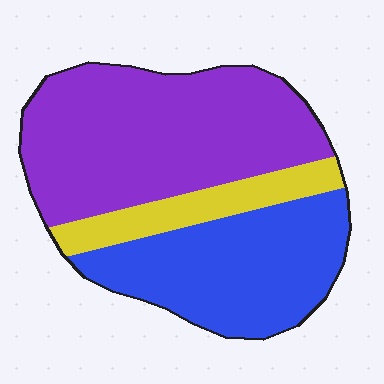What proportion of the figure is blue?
Blue takes up between a quarter and a half of the figure.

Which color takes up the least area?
Yellow, at roughly 15%.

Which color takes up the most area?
Purple, at roughly 50%.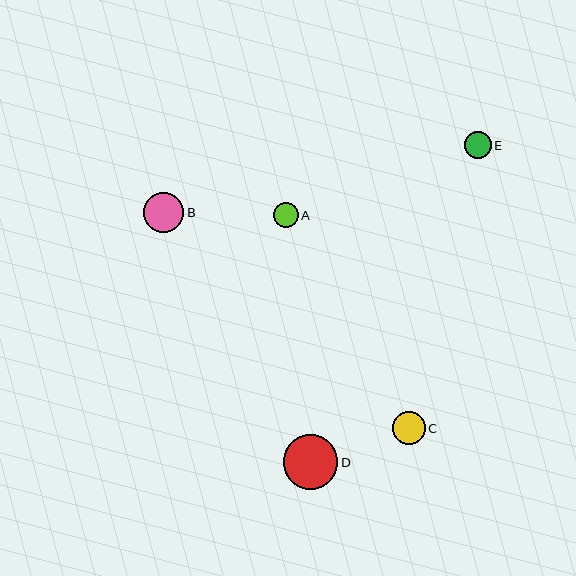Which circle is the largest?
Circle D is the largest with a size of approximately 54 pixels.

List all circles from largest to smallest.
From largest to smallest: D, B, C, E, A.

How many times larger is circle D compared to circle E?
Circle D is approximately 2.0 times the size of circle E.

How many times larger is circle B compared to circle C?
Circle B is approximately 1.2 times the size of circle C.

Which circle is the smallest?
Circle A is the smallest with a size of approximately 25 pixels.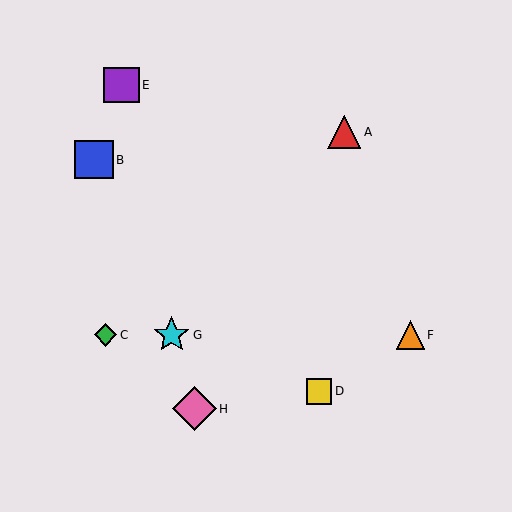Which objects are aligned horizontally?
Objects C, F, G are aligned horizontally.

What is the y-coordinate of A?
Object A is at y≈132.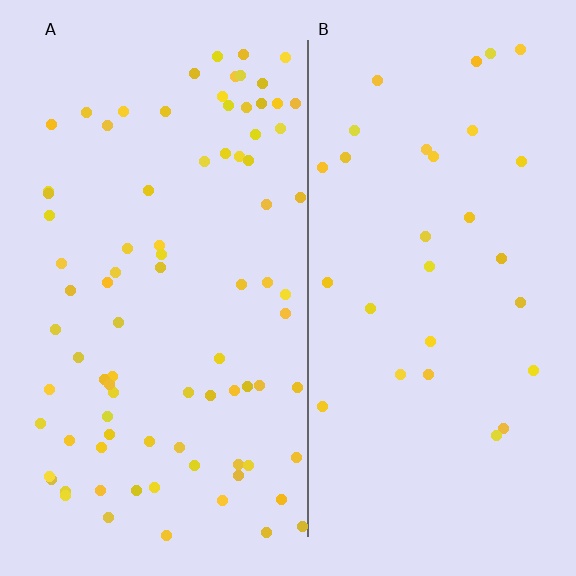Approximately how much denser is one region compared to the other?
Approximately 2.8× — region A over region B.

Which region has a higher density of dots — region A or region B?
A (the left).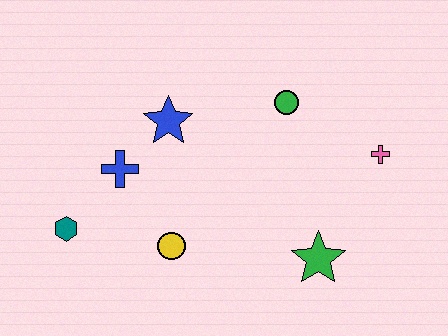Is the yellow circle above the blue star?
No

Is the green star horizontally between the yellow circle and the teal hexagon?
No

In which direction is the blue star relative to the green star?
The blue star is to the left of the green star.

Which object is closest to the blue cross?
The blue star is closest to the blue cross.